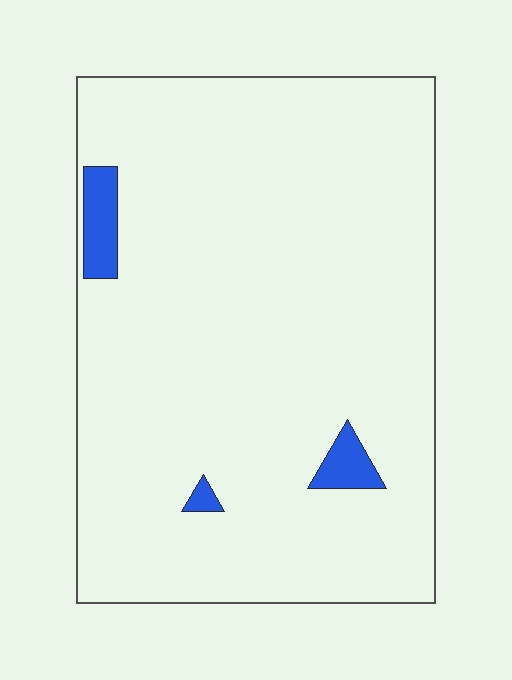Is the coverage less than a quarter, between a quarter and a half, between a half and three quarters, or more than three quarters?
Less than a quarter.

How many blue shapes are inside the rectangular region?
3.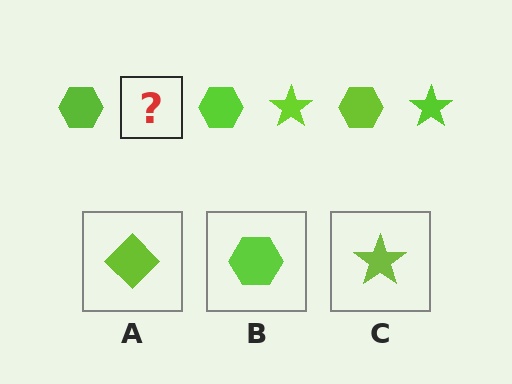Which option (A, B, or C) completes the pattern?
C.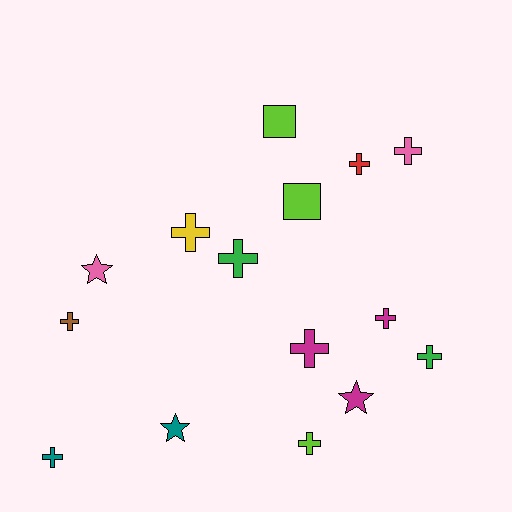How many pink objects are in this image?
There are 2 pink objects.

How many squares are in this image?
There are 2 squares.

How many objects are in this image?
There are 15 objects.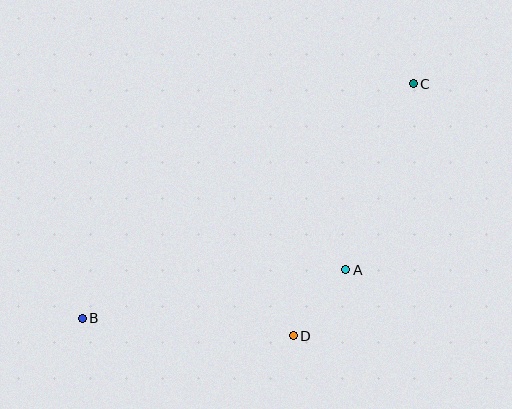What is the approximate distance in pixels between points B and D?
The distance between B and D is approximately 212 pixels.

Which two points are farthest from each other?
Points B and C are farthest from each other.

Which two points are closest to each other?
Points A and D are closest to each other.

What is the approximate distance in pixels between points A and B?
The distance between A and B is approximately 268 pixels.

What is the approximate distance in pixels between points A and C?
The distance between A and C is approximately 198 pixels.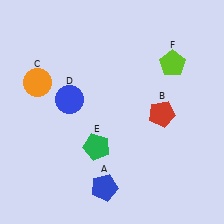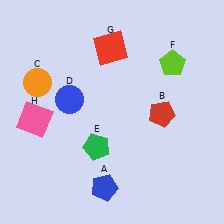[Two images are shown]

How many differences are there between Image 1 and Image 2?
There are 2 differences between the two images.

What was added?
A red square (G), a pink square (H) were added in Image 2.